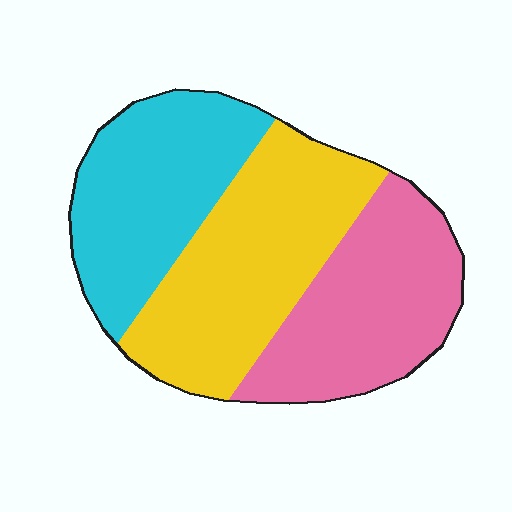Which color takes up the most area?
Yellow, at roughly 40%.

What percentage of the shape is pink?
Pink covers roughly 30% of the shape.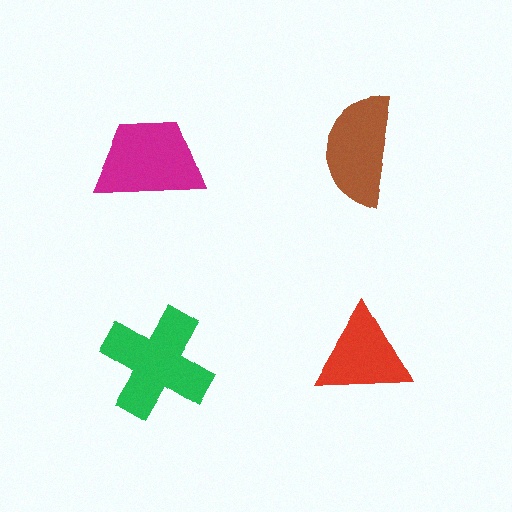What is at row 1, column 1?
A magenta trapezoid.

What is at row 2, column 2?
A red triangle.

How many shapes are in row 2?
2 shapes.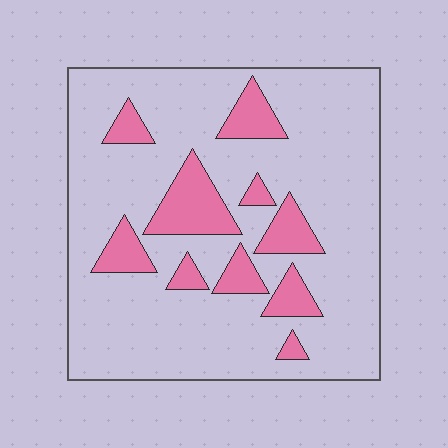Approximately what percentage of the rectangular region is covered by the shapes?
Approximately 20%.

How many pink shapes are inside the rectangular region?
10.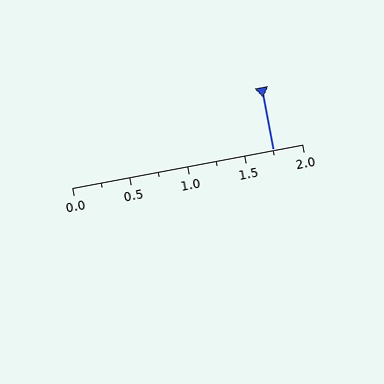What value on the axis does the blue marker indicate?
The marker indicates approximately 1.75.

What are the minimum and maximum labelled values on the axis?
The axis runs from 0.0 to 2.0.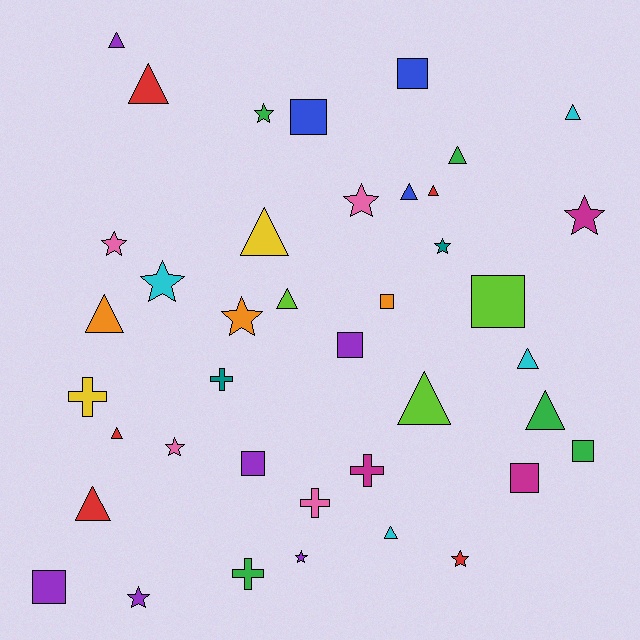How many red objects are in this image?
There are 5 red objects.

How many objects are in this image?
There are 40 objects.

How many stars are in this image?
There are 11 stars.